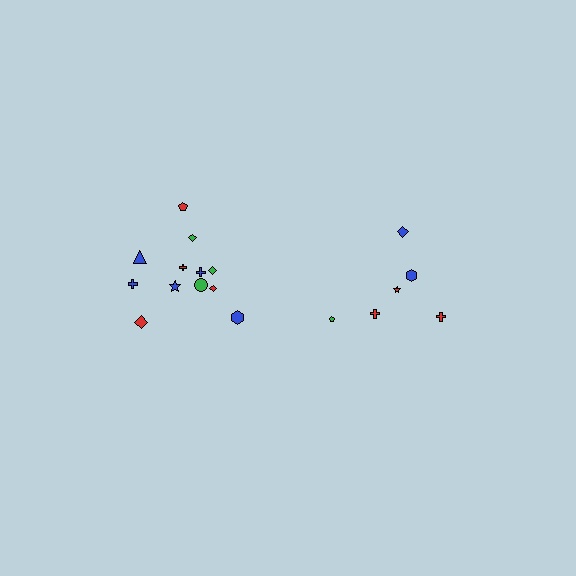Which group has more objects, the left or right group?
The left group.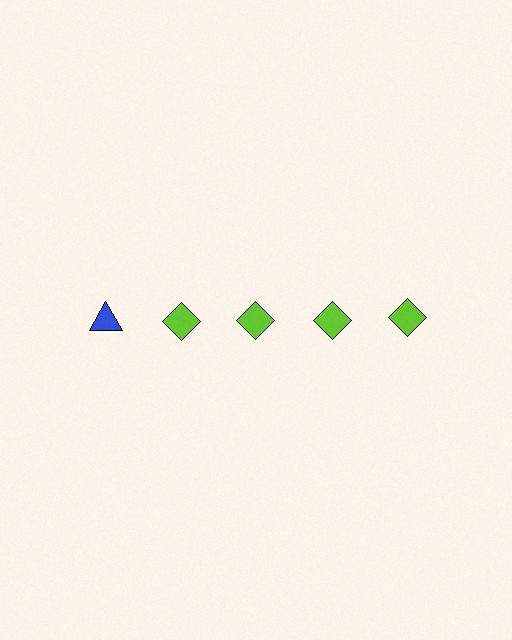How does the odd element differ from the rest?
It differs in both color (blue instead of lime) and shape (triangle instead of diamond).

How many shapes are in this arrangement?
There are 5 shapes arranged in a grid pattern.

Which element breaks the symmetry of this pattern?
The blue triangle in the top row, leftmost column breaks the symmetry. All other shapes are lime diamonds.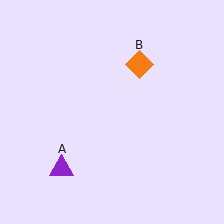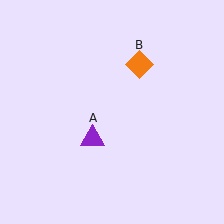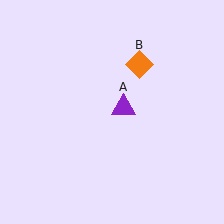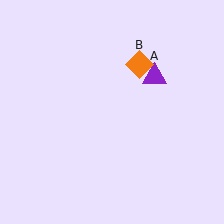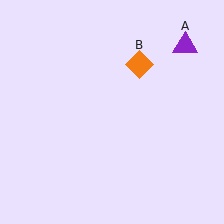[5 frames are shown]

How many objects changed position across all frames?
1 object changed position: purple triangle (object A).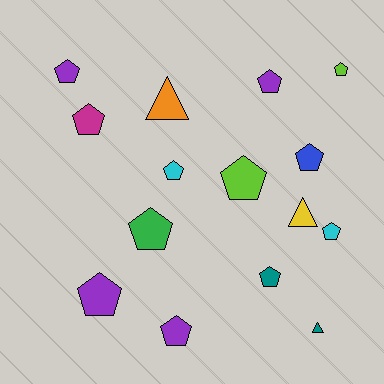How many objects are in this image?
There are 15 objects.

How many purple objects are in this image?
There are 4 purple objects.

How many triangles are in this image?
There are 3 triangles.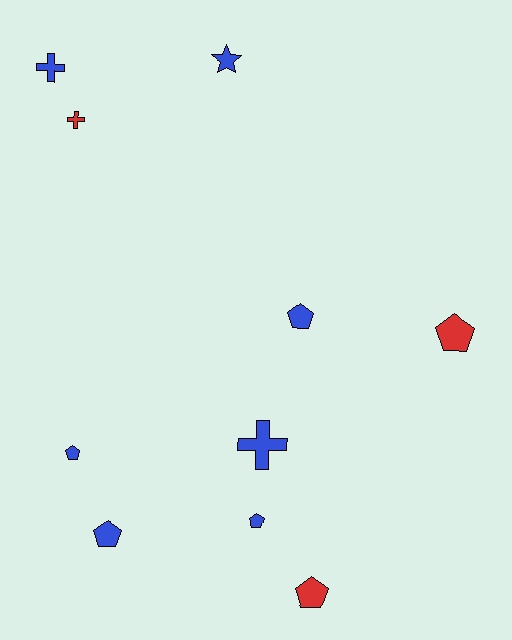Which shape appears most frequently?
Pentagon, with 6 objects.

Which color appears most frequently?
Blue, with 7 objects.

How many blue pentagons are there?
There are 4 blue pentagons.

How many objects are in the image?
There are 10 objects.